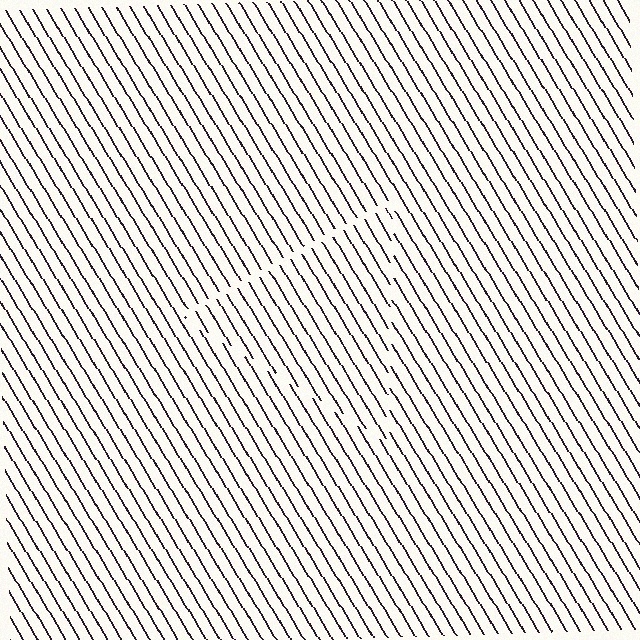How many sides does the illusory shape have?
3 sides — the line-ends trace a triangle.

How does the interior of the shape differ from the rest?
The interior of the shape contains the same grating, shifted by half a period — the contour is defined by the phase discontinuity where line-ends from the inner and outer gratings abut.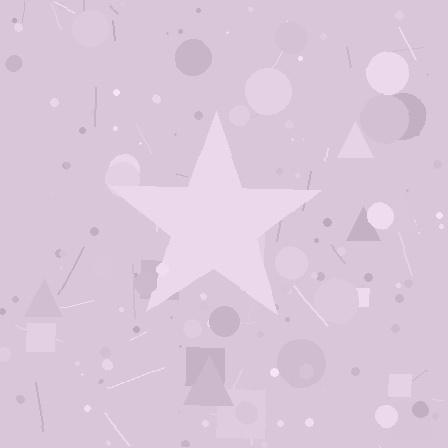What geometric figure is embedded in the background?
A star is embedded in the background.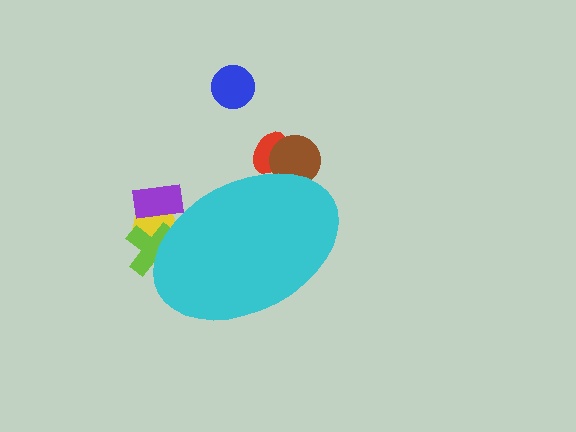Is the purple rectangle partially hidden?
Yes, the purple rectangle is partially hidden behind the cyan ellipse.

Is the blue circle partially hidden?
No, the blue circle is fully visible.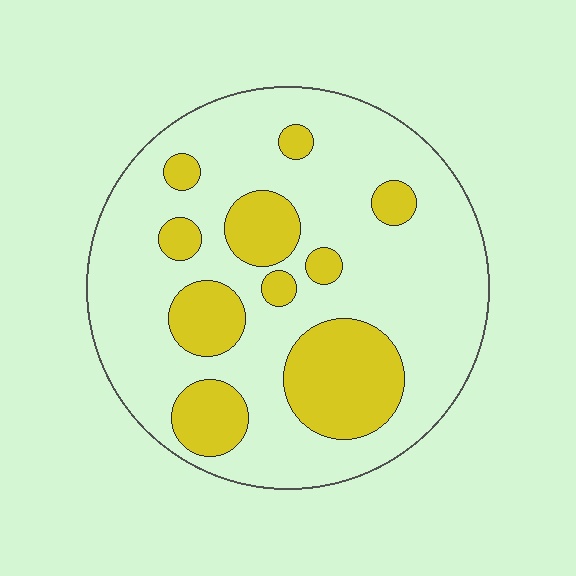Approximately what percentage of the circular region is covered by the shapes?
Approximately 25%.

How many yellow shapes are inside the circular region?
10.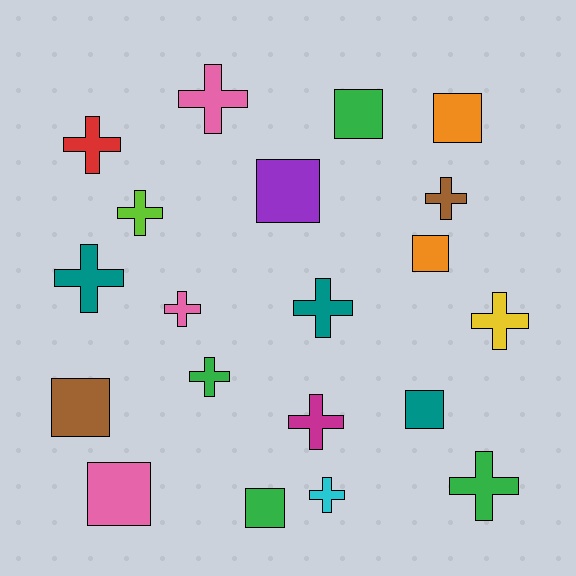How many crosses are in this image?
There are 12 crosses.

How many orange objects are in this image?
There are 2 orange objects.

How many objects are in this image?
There are 20 objects.